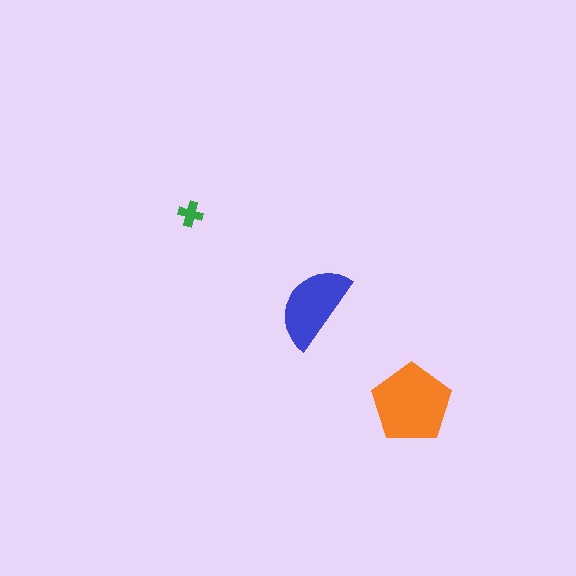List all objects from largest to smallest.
The orange pentagon, the blue semicircle, the green cross.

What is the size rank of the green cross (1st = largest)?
3rd.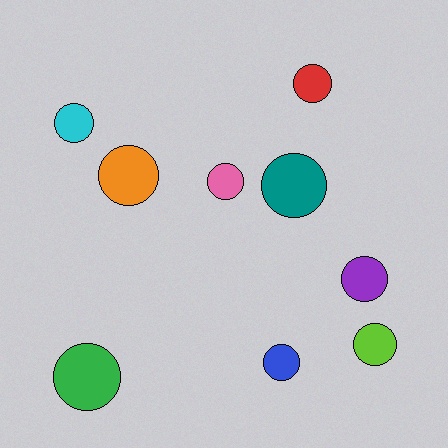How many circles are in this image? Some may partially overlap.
There are 9 circles.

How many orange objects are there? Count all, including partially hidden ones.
There is 1 orange object.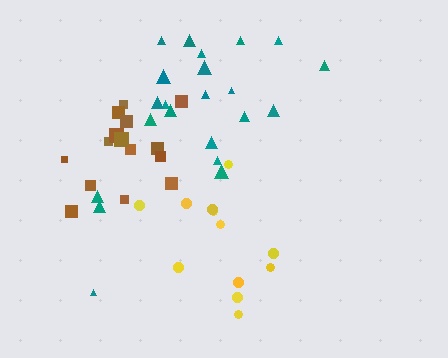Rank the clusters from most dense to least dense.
brown, yellow, teal.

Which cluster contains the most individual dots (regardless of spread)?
Teal (22).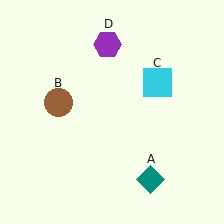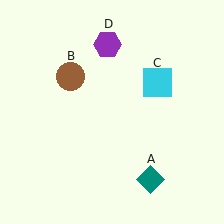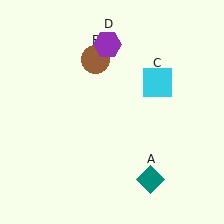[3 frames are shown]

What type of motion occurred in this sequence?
The brown circle (object B) rotated clockwise around the center of the scene.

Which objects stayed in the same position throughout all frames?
Teal diamond (object A) and cyan square (object C) and purple hexagon (object D) remained stationary.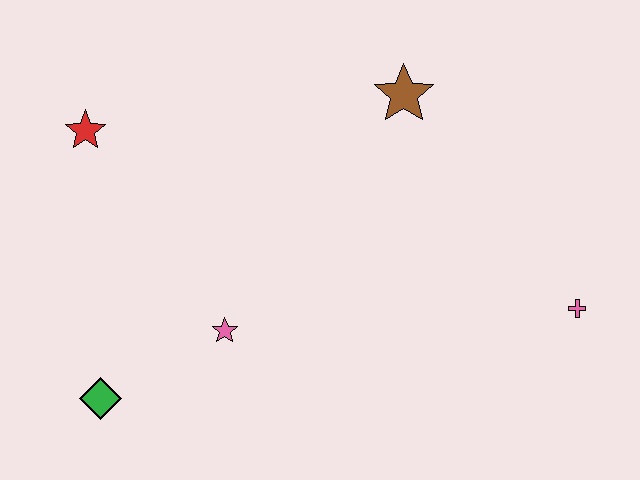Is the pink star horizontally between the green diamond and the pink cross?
Yes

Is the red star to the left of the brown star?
Yes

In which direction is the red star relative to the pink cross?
The red star is to the left of the pink cross.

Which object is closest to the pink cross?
The brown star is closest to the pink cross.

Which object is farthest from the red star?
The pink cross is farthest from the red star.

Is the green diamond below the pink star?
Yes